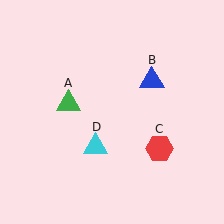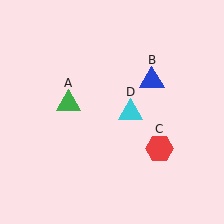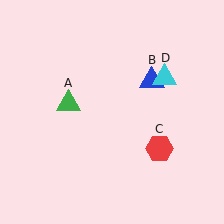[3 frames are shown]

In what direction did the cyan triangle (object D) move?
The cyan triangle (object D) moved up and to the right.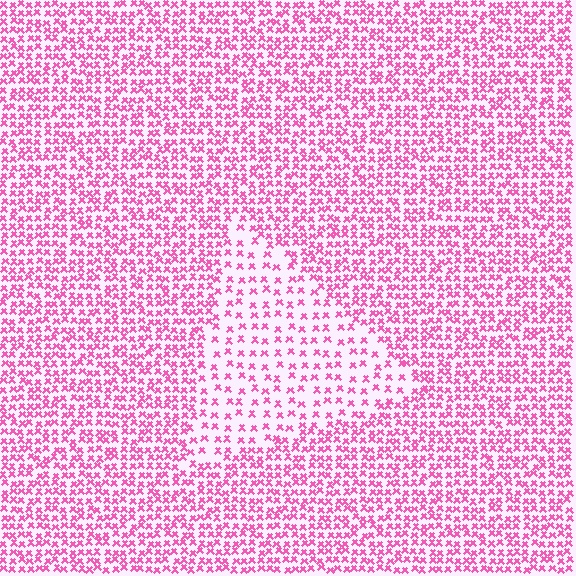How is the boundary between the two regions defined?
The boundary is defined by a change in element density (approximately 2.1x ratio). All elements are the same color, size, and shape.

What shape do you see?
I see a triangle.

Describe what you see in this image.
The image contains small pink elements arranged at two different densities. A triangle-shaped region is visible where the elements are less densely packed than the surrounding area.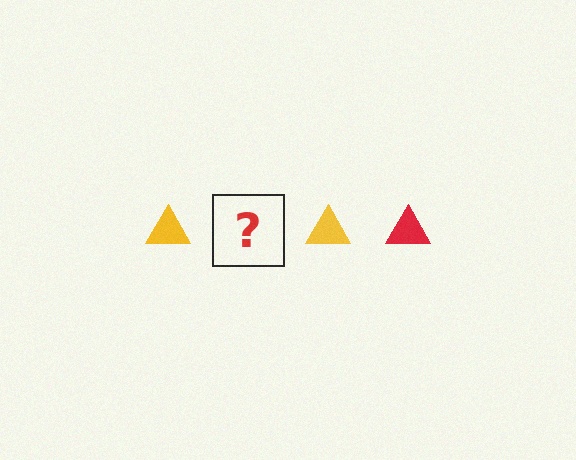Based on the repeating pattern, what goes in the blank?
The blank should be a red triangle.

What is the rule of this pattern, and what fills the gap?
The rule is that the pattern cycles through yellow, red triangles. The gap should be filled with a red triangle.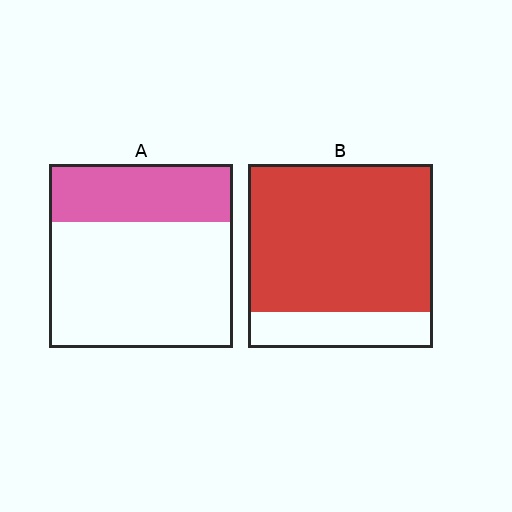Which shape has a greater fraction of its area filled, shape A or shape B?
Shape B.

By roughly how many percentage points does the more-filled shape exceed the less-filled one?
By roughly 50 percentage points (B over A).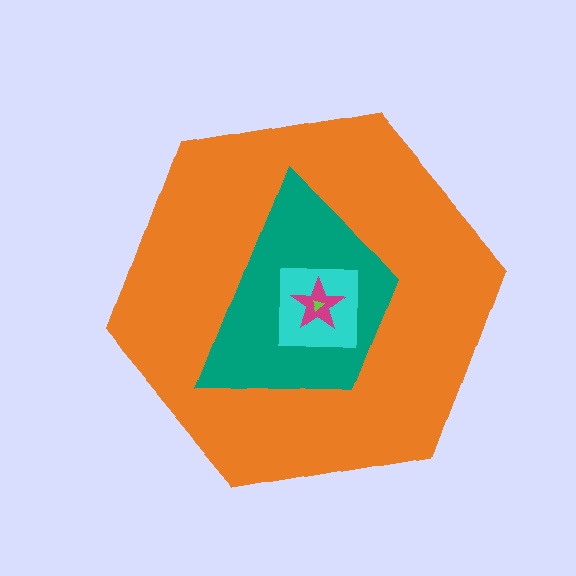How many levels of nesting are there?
5.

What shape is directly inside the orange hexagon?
The teal trapezoid.